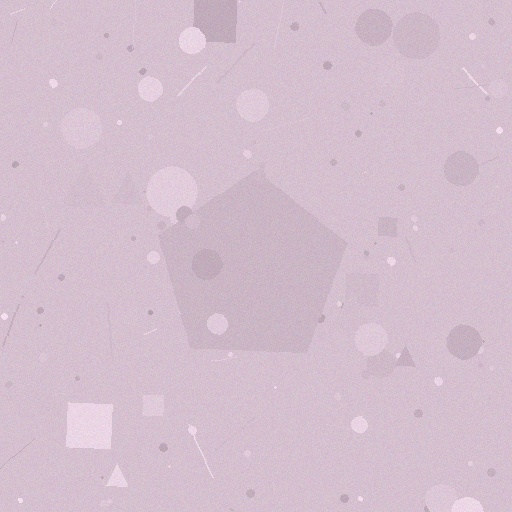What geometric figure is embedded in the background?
A pentagon is embedded in the background.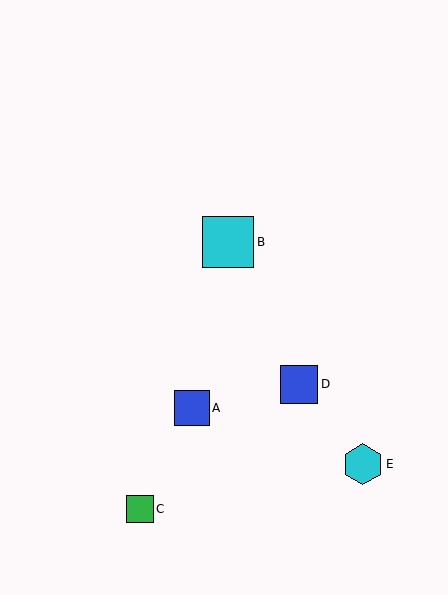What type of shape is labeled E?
Shape E is a cyan hexagon.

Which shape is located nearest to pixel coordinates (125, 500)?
The green square (labeled C) at (140, 509) is nearest to that location.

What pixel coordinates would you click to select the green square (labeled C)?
Click at (140, 509) to select the green square C.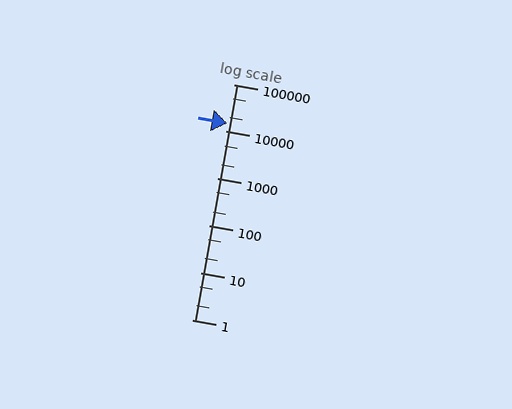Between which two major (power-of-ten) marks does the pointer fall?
The pointer is between 10000 and 100000.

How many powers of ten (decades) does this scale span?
The scale spans 5 decades, from 1 to 100000.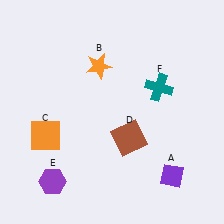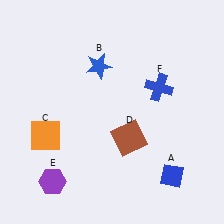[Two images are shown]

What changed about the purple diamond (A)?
In Image 1, A is purple. In Image 2, it changed to blue.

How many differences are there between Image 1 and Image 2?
There are 3 differences between the two images.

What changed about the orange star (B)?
In Image 1, B is orange. In Image 2, it changed to blue.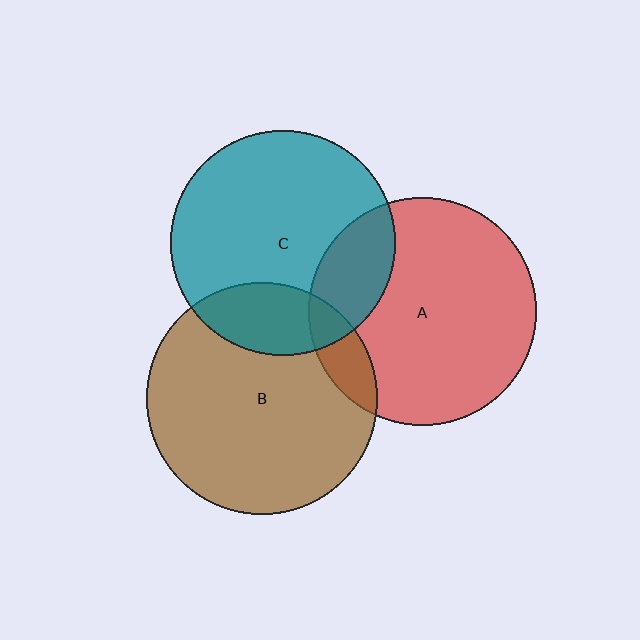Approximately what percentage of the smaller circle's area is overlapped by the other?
Approximately 10%.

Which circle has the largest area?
Circle B (brown).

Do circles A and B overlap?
Yes.